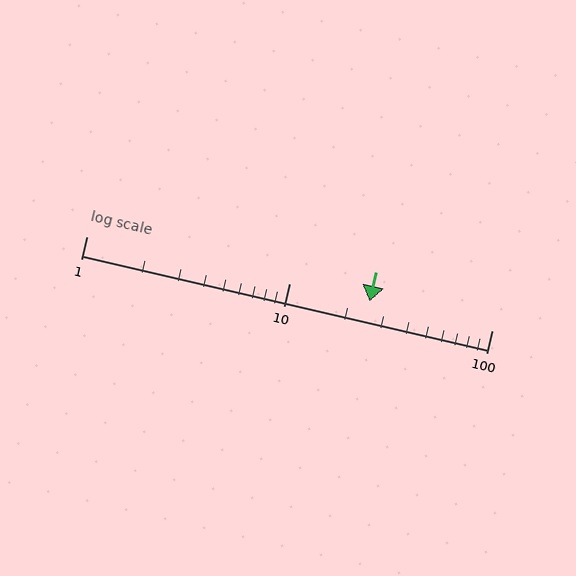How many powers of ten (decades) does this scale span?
The scale spans 2 decades, from 1 to 100.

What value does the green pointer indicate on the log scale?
The pointer indicates approximately 25.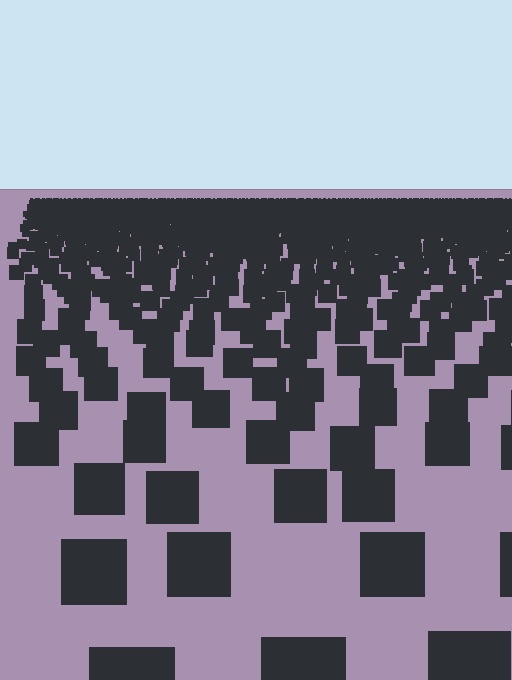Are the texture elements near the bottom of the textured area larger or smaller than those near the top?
Larger. Near the bottom, elements are closer to the viewer and appear at a bigger on-screen size.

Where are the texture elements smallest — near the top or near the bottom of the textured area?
Near the top.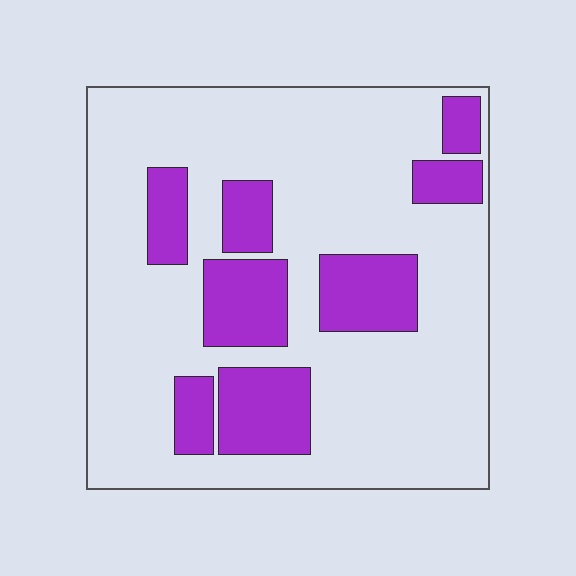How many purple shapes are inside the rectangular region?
8.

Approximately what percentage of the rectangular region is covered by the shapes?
Approximately 25%.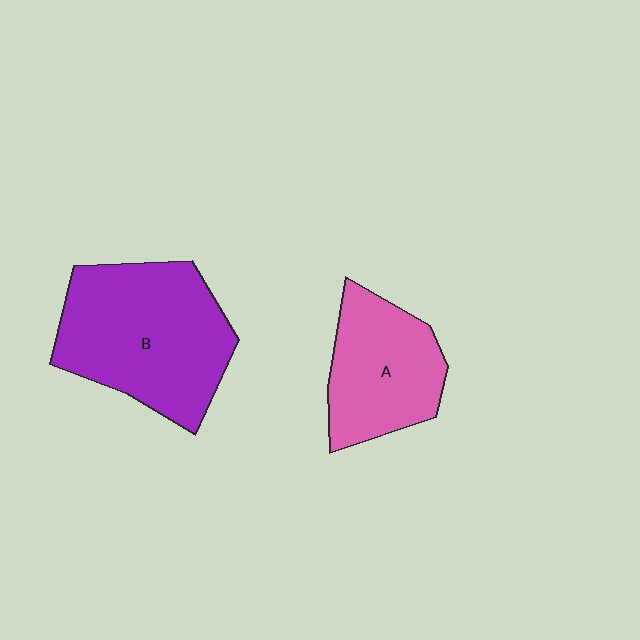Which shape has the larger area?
Shape B (purple).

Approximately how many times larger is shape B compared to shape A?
Approximately 1.5 times.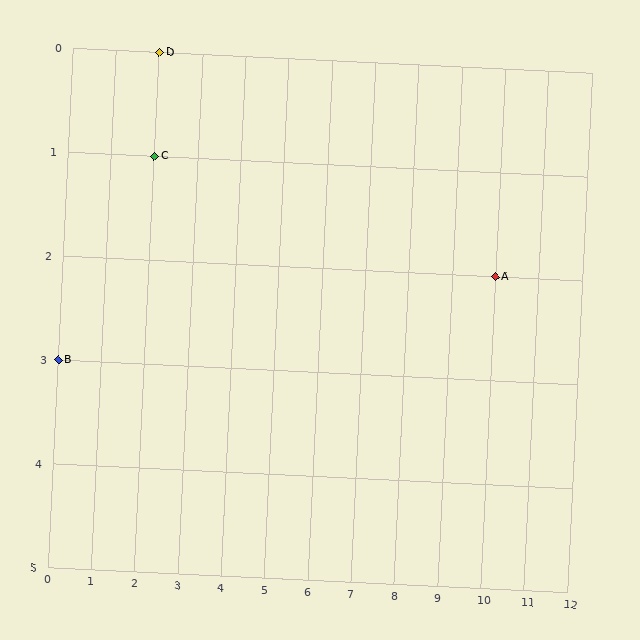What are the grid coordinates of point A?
Point A is at grid coordinates (10, 2).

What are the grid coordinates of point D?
Point D is at grid coordinates (2, 0).